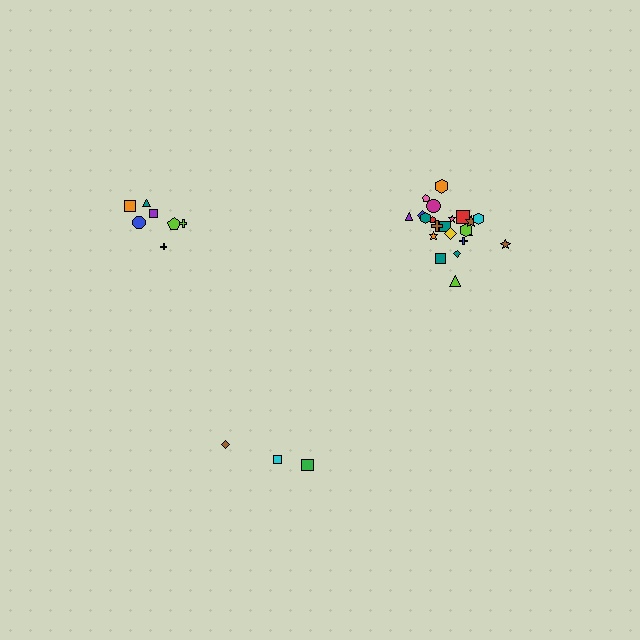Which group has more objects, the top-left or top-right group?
The top-right group.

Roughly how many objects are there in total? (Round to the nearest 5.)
Roughly 30 objects in total.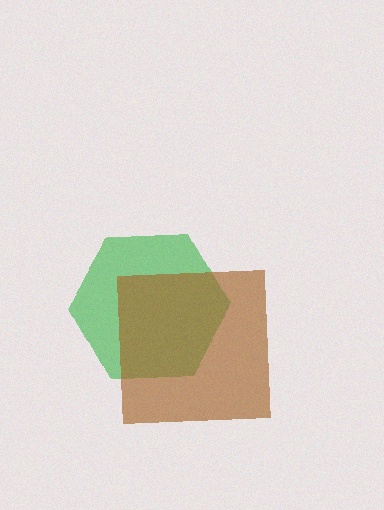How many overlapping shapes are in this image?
There are 2 overlapping shapes in the image.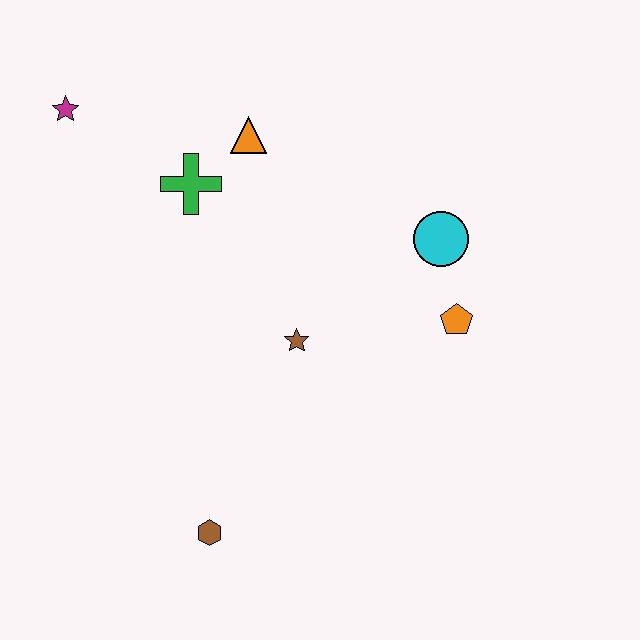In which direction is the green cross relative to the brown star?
The green cross is above the brown star.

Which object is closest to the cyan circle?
The orange pentagon is closest to the cyan circle.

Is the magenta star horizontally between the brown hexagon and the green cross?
No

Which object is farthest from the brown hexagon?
The magenta star is farthest from the brown hexagon.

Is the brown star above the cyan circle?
No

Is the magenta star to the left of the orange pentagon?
Yes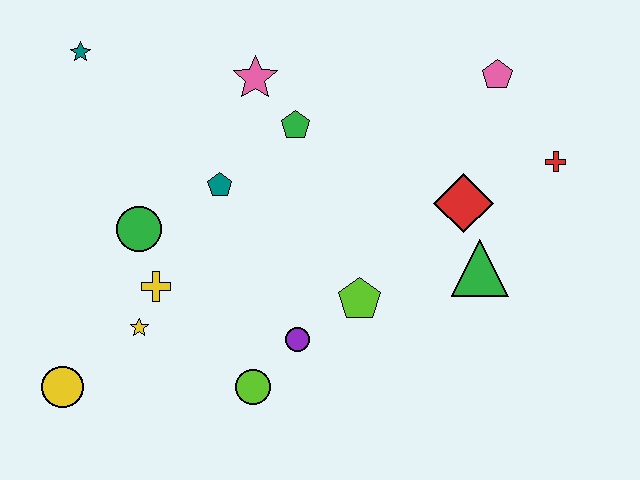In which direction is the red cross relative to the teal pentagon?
The red cross is to the right of the teal pentagon.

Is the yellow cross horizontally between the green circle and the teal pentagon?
Yes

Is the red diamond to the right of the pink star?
Yes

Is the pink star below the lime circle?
No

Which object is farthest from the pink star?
The yellow circle is farthest from the pink star.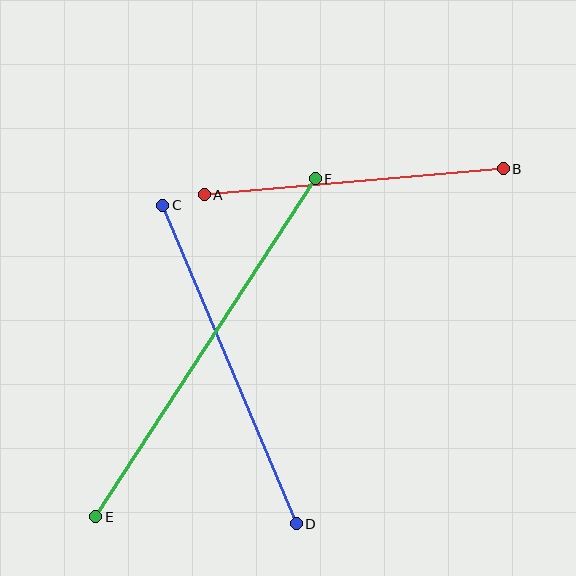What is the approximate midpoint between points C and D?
The midpoint is at approximately (230, 364) pixels.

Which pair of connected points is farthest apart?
Points E and F are farthest apart.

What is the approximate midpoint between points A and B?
The midpoint is at approximately (354, 182) pixels.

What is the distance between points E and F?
The distance is approximately 403 pixels.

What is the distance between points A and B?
The distance is approximately 300 pixels.